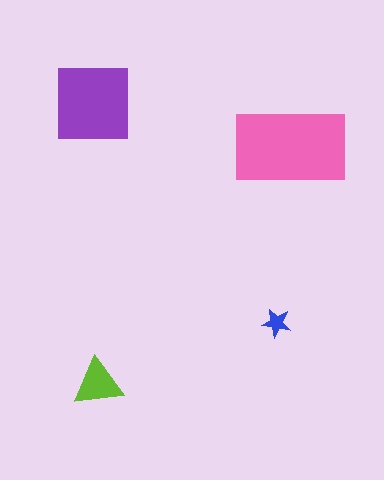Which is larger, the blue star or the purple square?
The purple square.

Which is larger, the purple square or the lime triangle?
The purple square.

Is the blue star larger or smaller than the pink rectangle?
Smaller.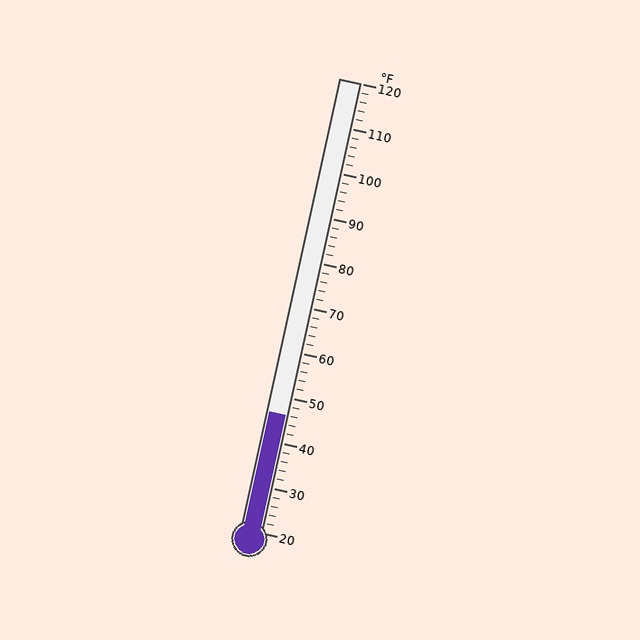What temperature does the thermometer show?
The thermometer shows approximately 46°F.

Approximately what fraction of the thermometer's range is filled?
The thermometer is filled to approximately 25% of its range.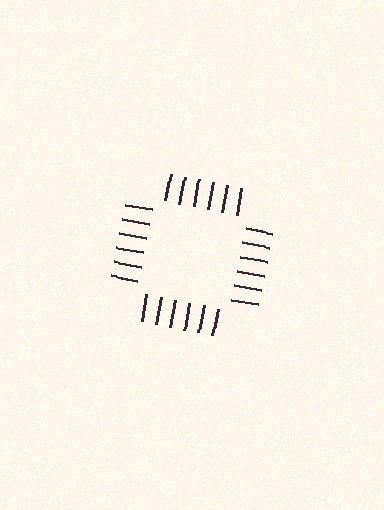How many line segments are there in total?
24 — 6 along each of the 4 edges.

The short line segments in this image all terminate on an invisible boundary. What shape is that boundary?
An illusory square — the line segments terminate on its edges but no continuous stroke is drawn.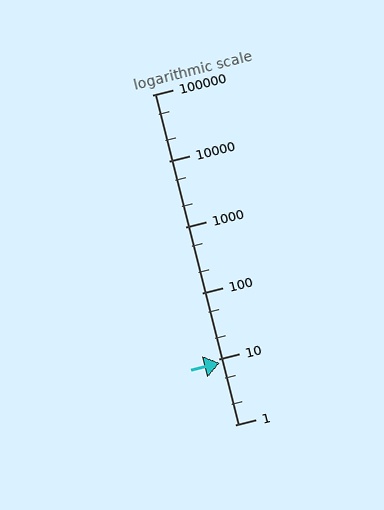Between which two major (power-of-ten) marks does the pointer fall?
The pointer is between 1 and 10.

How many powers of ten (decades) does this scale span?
The scale spans 5 decades, from 1 to 100000.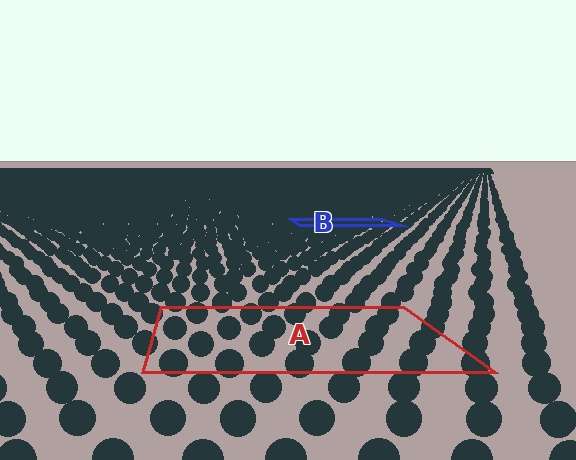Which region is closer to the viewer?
Region A is closer. The texture elements there are larger and more spread out.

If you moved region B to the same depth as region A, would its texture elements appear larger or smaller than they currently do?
They would appear larger. At a closer depth, the same texture elements are projected at a bigger on-screen size.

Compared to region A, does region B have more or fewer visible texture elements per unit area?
Region B has more texture elements per unit area — they are packed more densely because it is farther away.